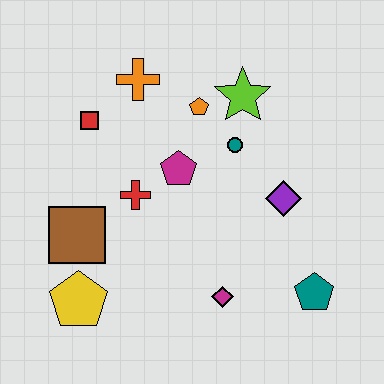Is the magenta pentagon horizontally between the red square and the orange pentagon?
Yes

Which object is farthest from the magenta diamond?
The orange cross is farthest from the magenta diamond.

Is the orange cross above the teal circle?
Yes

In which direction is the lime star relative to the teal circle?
The lime star is above the teal circle.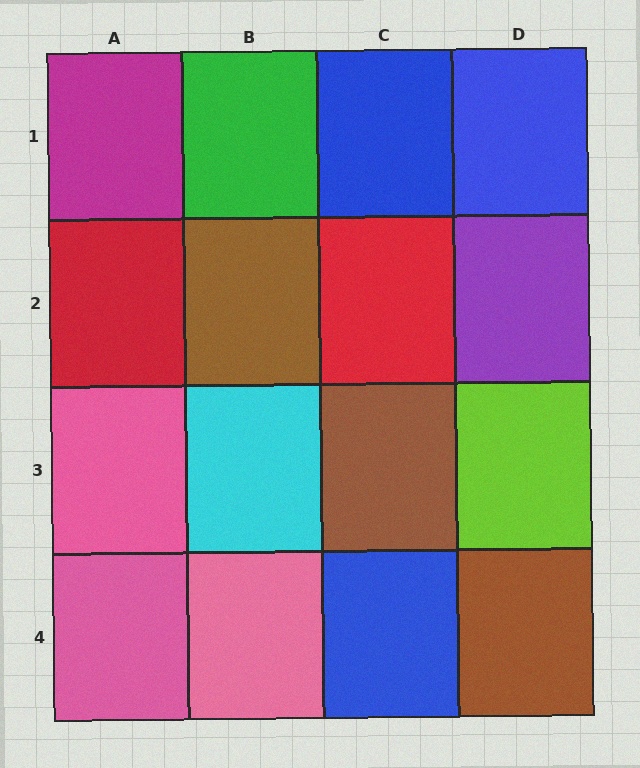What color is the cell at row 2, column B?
Brown.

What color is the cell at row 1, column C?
Blue.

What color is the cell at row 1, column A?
Magenta.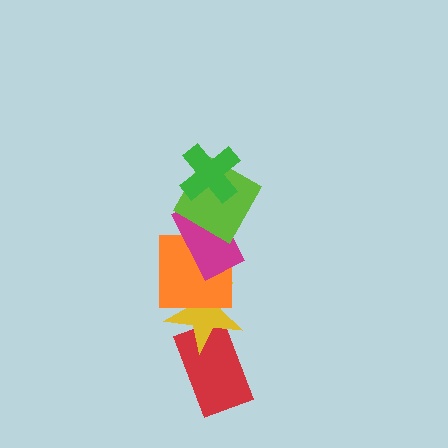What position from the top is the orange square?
The orange square is 4th from the top.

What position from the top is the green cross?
The green cross is 1st from the top.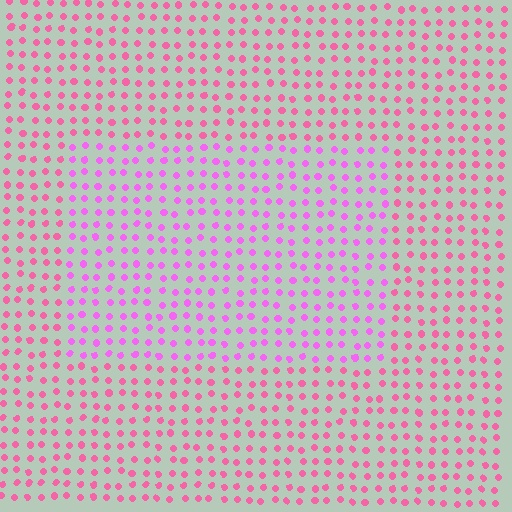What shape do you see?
I see a rectangle.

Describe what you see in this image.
The image is filled with small pink elements in a uniform arrangement. A rectangle-shaped region is visible where the elements are tinted to a slightly different hue, forming a subtle color boundary.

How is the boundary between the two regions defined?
The boundary is defined purely by a slight shift in hue (about 32 degrees). Spacing, size, and orientation are identical on both sides.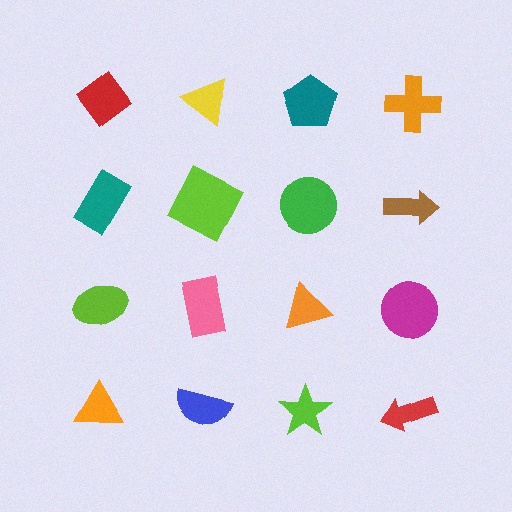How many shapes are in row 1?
4 shapes.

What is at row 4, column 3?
A lime star.